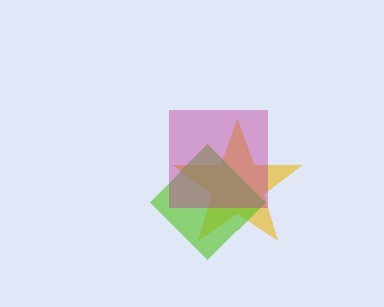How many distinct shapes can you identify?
There are 3 distinct shapes: a yellow star, a lime diamond, a magenta square.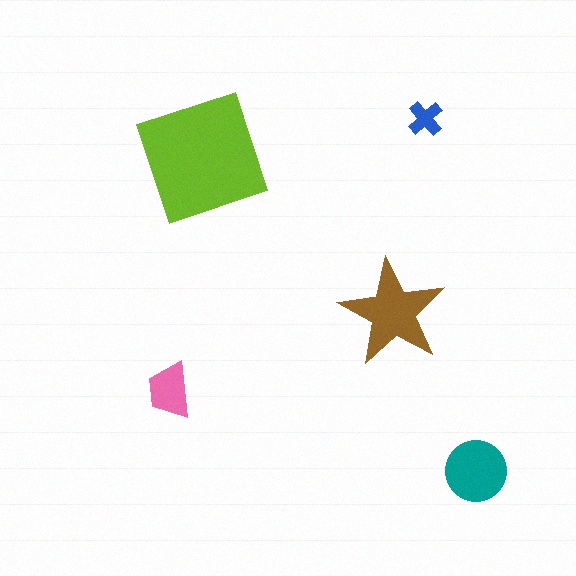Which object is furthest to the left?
The pink trapezoid is leftmost.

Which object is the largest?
The lime square.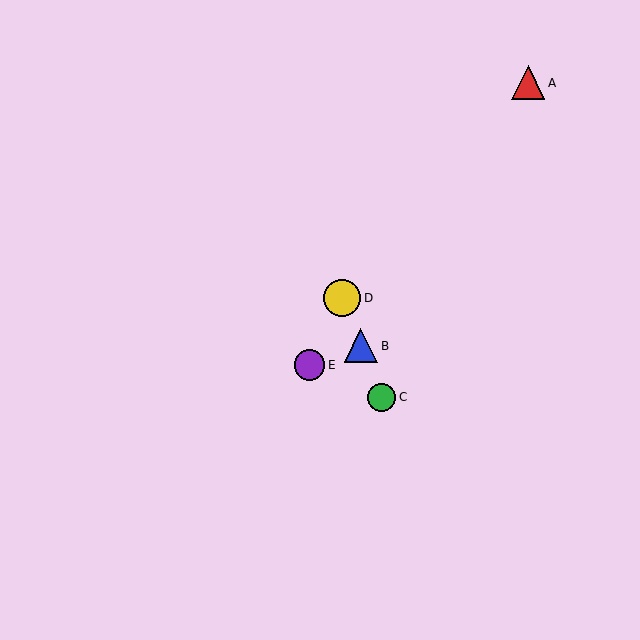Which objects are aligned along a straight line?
Objects B, C, D are aligned along a straight line.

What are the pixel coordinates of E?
Object E is at (310, 365).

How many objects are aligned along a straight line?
3 objects (B, C, D) are aligned along a straight line.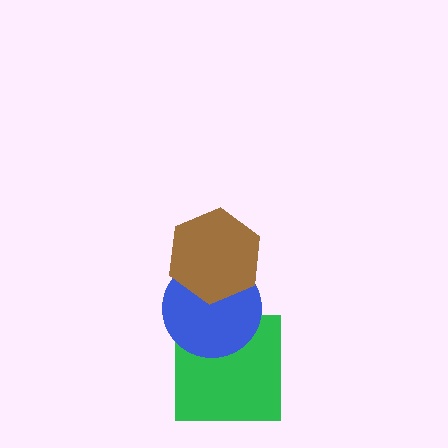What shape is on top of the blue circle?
The brown hexagon is on top of the blue circle.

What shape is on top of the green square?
The blue circle is on top of the green square.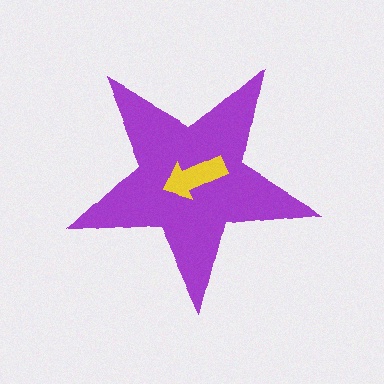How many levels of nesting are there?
2.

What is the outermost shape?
The purple star.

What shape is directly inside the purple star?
The yellow arrow.